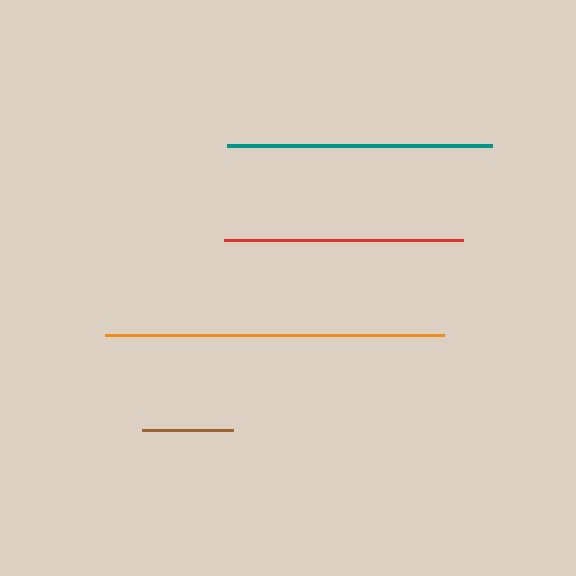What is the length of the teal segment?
The teal segment is approximately 265 pixels long.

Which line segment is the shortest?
The brown line is the shortest at approximately 91 pixels.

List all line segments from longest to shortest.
From longest to shortest: orange, teal, red, brown.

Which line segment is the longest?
The orange line is the longest at approximately 338 pixels.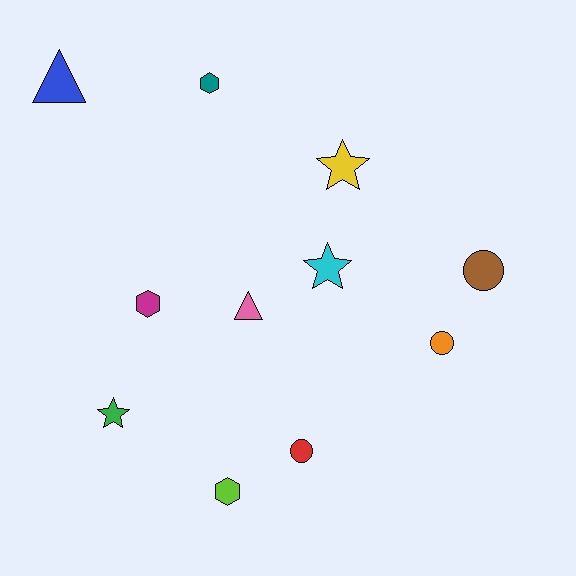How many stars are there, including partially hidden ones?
There are 3 stars.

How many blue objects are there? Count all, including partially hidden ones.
There is 1 blue object.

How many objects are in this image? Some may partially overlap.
There are 11 objects.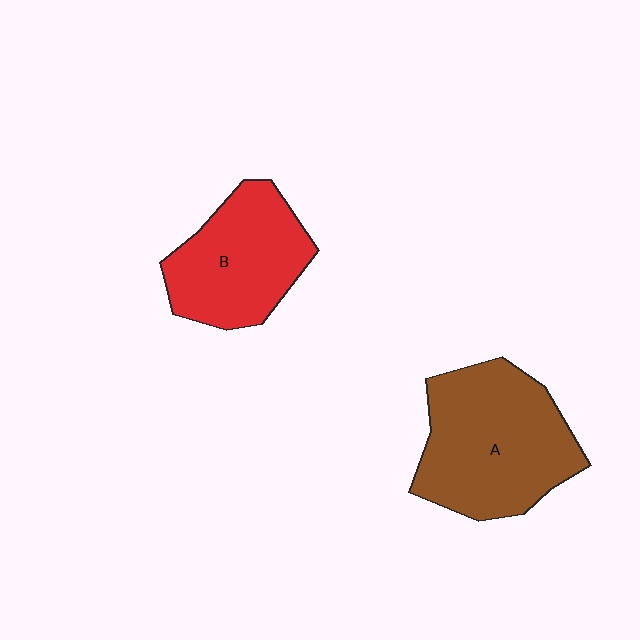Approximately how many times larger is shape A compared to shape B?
Approximately 1.3 times.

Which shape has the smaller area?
Shape B (red).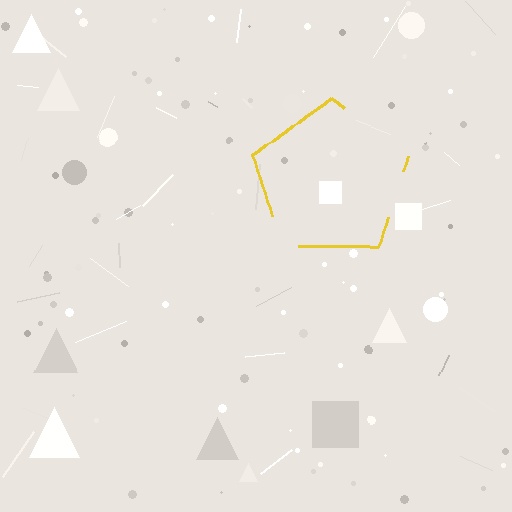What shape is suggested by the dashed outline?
The dashed outline suggests a pentagon.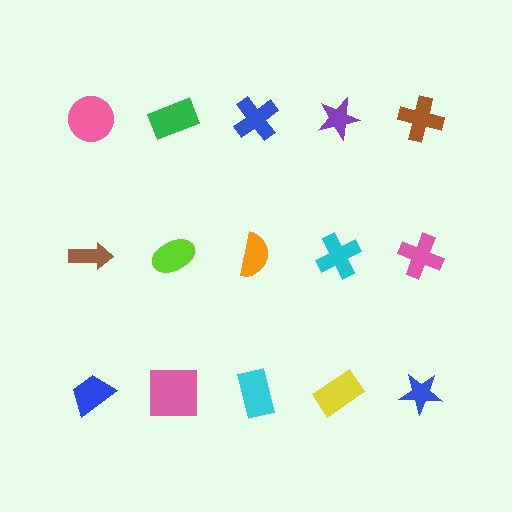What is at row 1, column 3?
A blue cross.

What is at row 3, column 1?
A blue trapezoid.